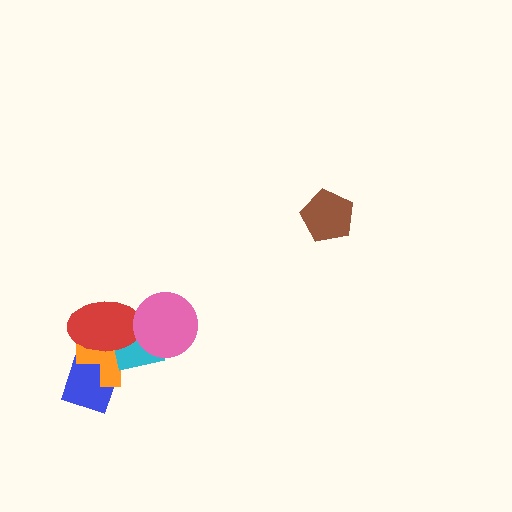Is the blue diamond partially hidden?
Yes, it is partially covered by another shape.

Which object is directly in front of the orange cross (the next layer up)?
The cyan square is directly in front of the orange cross.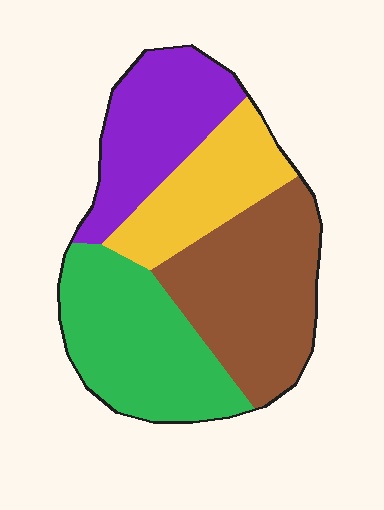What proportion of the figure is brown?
Brown takes up about one third (1/3) of the figure.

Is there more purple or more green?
Green.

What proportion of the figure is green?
Green covers around 30% of the figure.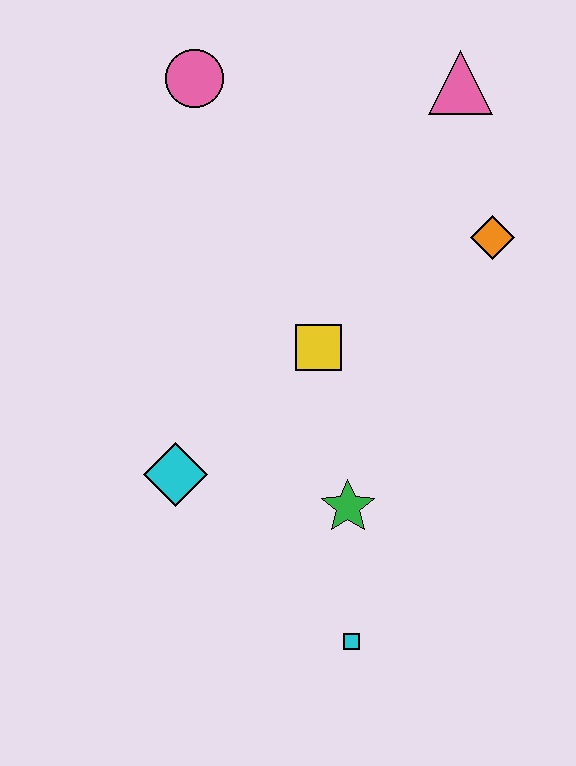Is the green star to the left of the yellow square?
No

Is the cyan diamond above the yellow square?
No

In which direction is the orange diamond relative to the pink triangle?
The orange diamond is below the pink triangle.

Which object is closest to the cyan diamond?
The green star is closest to the cyan diamond.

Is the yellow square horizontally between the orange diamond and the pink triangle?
No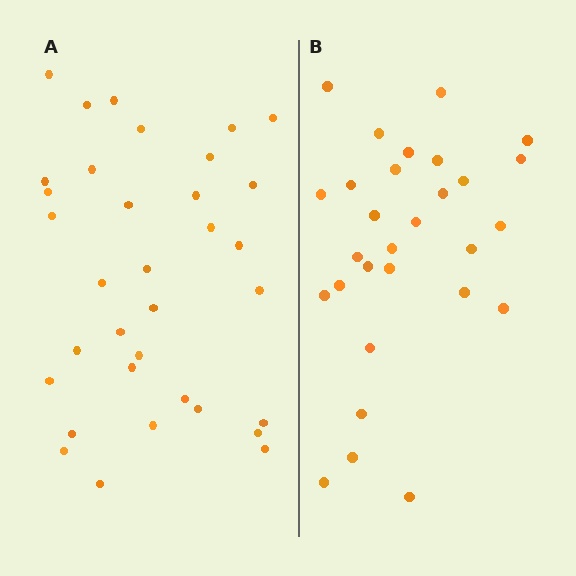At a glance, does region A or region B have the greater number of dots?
Region A (the left region) has more dots.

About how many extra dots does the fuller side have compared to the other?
Region A has about 5 more dots than region B.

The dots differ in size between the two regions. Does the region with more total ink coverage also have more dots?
No. Region B has more total ink coverage because its dots are larger, but region A actually contains more individual dots. Total area can be misleading — the number of items is what matters here.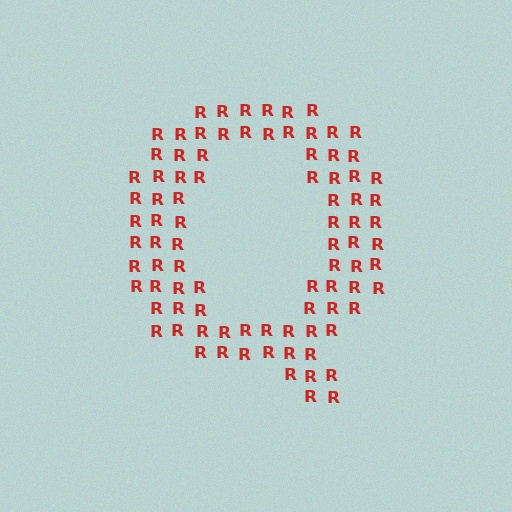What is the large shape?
The large shape is the letter Q.